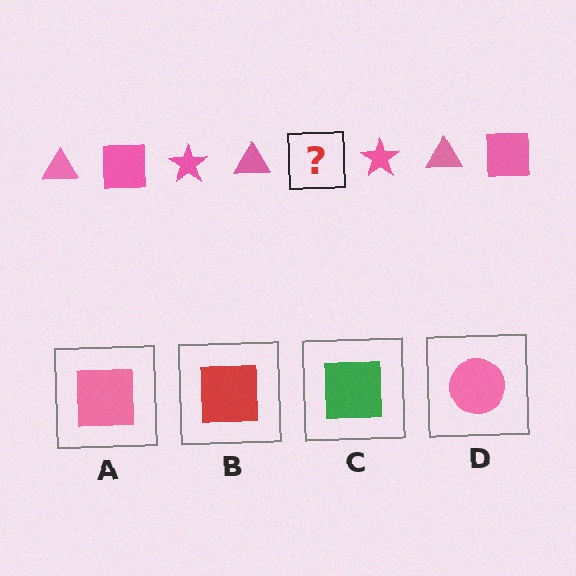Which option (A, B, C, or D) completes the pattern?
A.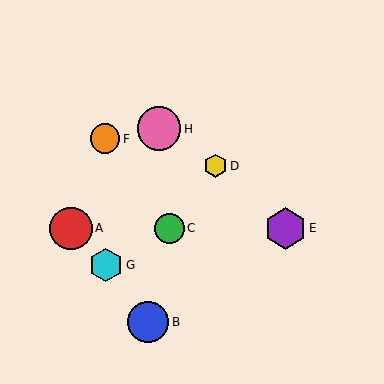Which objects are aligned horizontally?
Objects A, C, E are aligned horizontally.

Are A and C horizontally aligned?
Yes, both are at y≈228.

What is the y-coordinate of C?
Object C is at y≈228.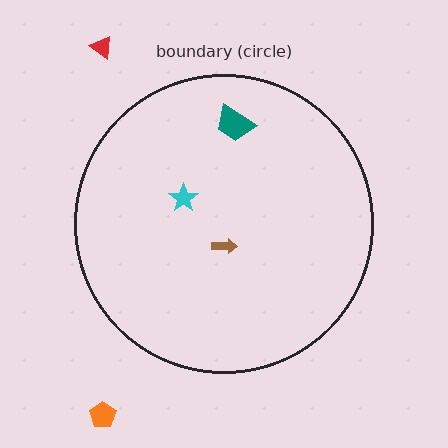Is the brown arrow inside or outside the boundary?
Inside.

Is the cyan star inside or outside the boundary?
Inside.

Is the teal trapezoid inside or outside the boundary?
Inside.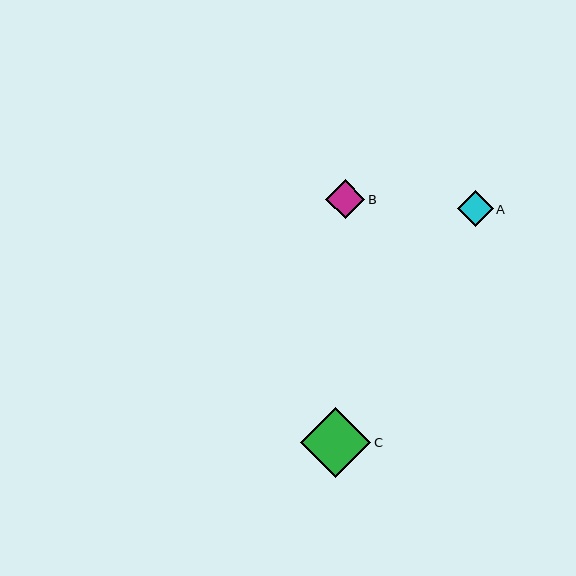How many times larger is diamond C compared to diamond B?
Diamond C is approximately 1.8 times the size of diamond B.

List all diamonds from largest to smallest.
From largest to smallest: C, B, A.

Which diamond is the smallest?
Diamond A is the smallest with a size of approximately 36 pixels.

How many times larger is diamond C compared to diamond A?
Diamond C is approximately 2.0 times the size of diamond A.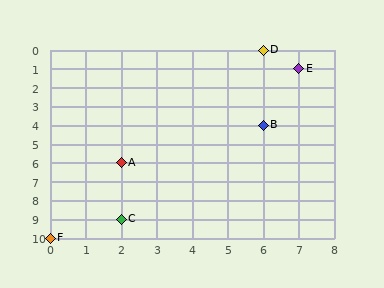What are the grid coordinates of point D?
Point D is at grid coordinates (6, 0).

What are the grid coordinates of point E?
Point E is at grid coordinates (7, 1).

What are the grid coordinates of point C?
Point C is at grid coordinates (2, 9).